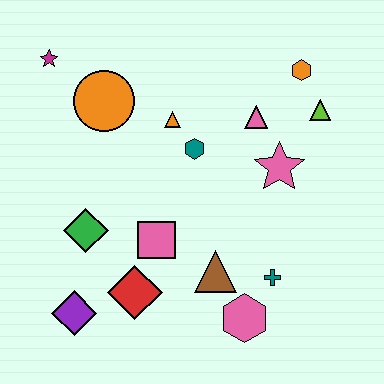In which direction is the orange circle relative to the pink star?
The orange circle is to the left of the pink star.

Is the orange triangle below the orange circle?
Yes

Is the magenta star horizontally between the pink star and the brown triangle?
No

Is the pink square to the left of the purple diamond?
No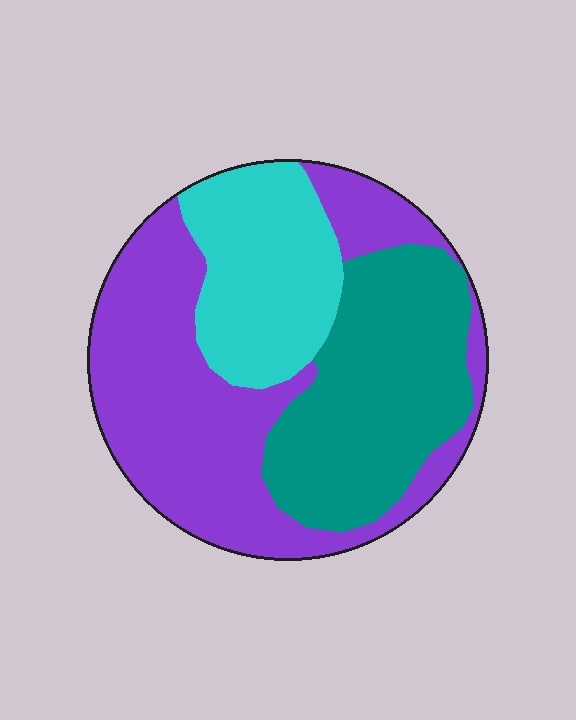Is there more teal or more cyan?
Teal.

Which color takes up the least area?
Cyan, at roughly 20%.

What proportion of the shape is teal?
Teal covers about 30% of the shape.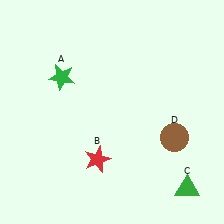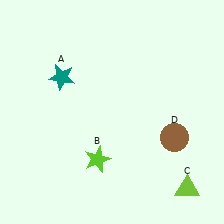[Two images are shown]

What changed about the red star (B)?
In Image 1, B is red. In Image 2, it changed to lime.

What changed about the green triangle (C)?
In Image 1, C is green. In Image 2, it changed to lime.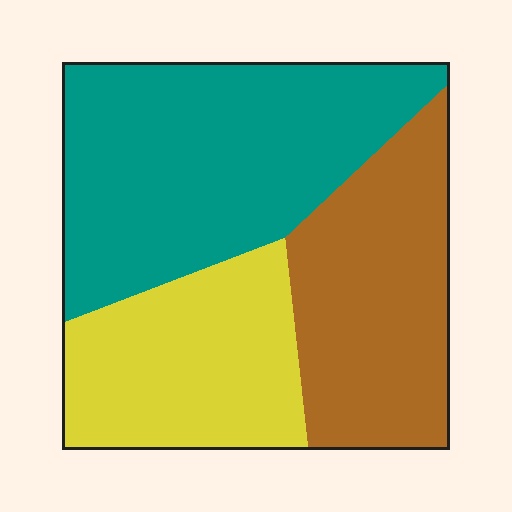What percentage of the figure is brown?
Brown takes up between a quarter and a half of the figure.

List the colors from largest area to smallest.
From largest to smallest: teal, brown, yellow.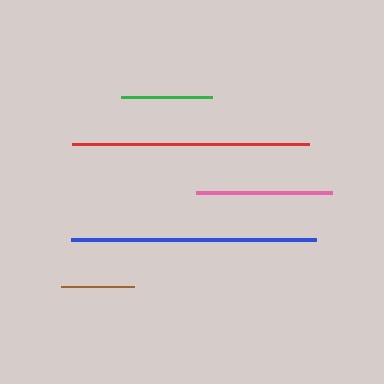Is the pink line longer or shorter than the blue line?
The blue line is longer than the pink line.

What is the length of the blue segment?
The blue segment is approximately 245 pixels long.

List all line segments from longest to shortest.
From longest to shortest: blue, red, pink, green, brown.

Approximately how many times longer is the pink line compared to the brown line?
The pink line is approximately 1.8 times the length of the brown line.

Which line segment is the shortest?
The brown line is the shortest at approximately 74 pixels.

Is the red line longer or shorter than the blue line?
The blue line is longer than the red line.